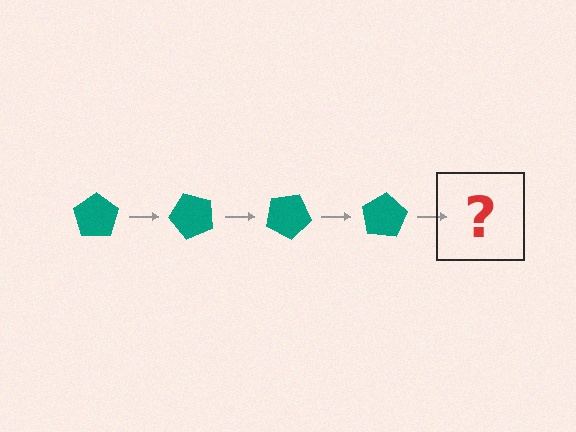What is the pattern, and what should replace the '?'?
The pattern is that the pentagon rotates 50 degrees each step. The '?' should be a teal pentagon rotated 200 degrees.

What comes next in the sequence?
The next element should be a teal pentagon rotated 200 degrees.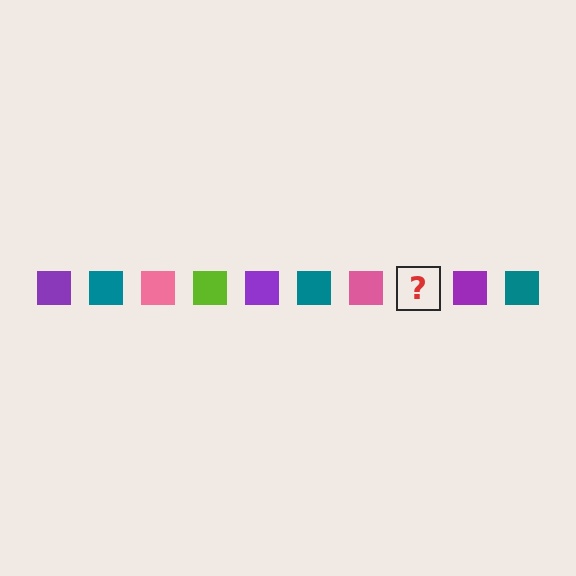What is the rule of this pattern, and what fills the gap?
The rule is that the pattern cycles through purple, teal, pink, lime squares. The gap should be filled with a lime square.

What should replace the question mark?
The question mark should be replaced with a lime square.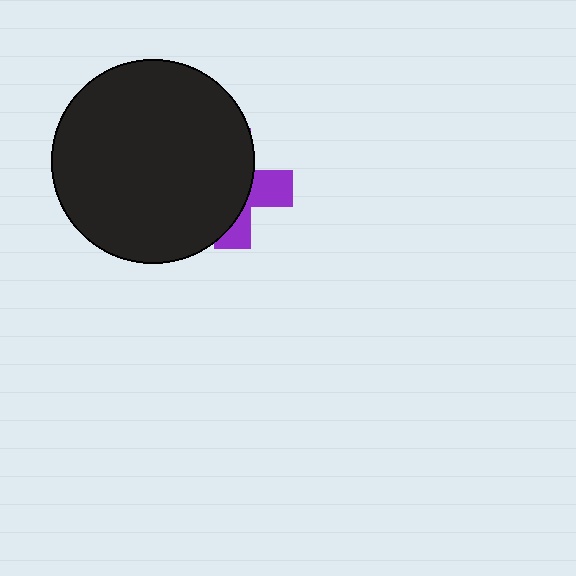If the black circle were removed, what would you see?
You would see the complete purple cross.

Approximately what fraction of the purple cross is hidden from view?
Roughly 67% of the purple cross is hidden behind the black circle.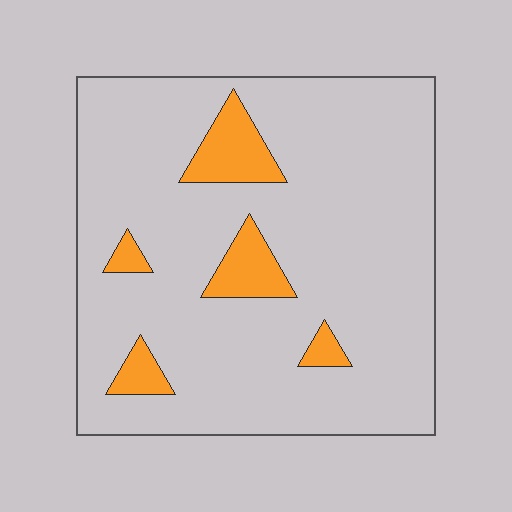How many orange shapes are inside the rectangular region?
5.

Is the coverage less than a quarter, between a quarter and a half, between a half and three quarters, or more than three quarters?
Less than a quarter.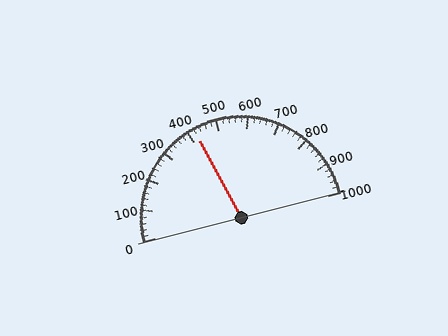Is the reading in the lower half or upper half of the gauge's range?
The reading is in the lower half of the range (0 to 1000).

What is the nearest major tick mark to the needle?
The nearest major tick mark is 400.